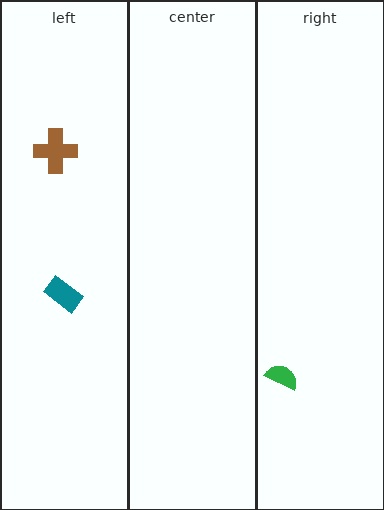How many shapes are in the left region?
2.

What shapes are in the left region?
The teal rectangle, the brown cross.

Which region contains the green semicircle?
The right region.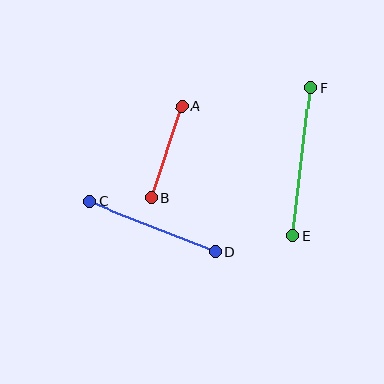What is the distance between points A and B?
The distance is approximately 96 pixels.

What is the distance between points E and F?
The distance is approximately 149 pixels.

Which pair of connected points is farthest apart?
Points E and F are farthest apart.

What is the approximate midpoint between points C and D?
The midpoint is at approximately (152, 227) pixels.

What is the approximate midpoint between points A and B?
The midpoint is at approximately (167, 152) pixels.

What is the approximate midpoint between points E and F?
The midpoint is at approximately (301, 161) pixels.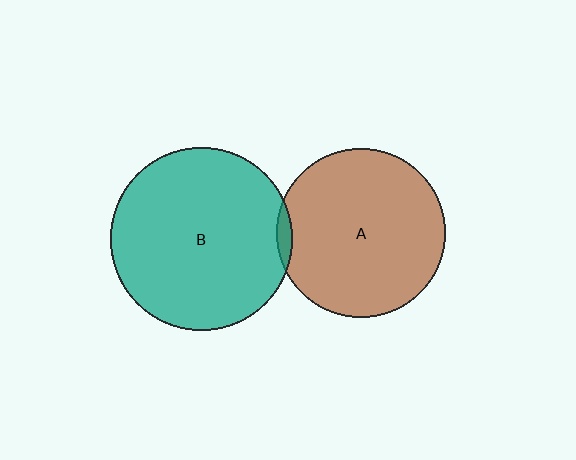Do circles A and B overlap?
Yes.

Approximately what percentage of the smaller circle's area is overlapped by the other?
Approximately 5%.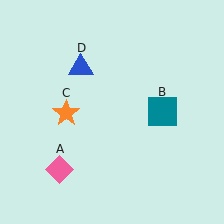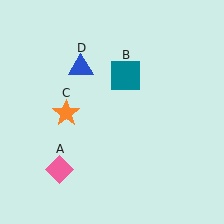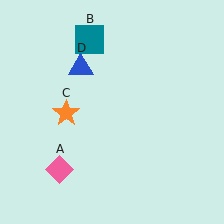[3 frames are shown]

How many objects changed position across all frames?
1 object changed position: teal square (object B).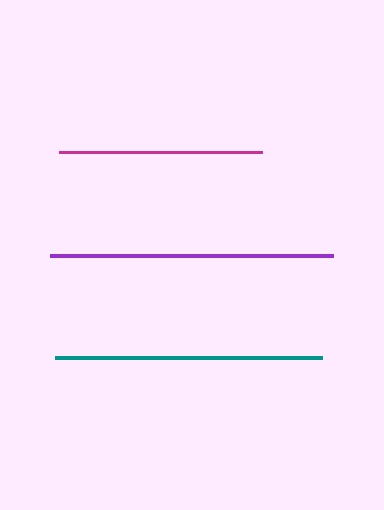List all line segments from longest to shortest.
From longest to shortest: purple, teal, magenta.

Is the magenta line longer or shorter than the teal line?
The teal line is longer than the magenta line.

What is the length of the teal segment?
The teal segment is approximately 268 pixels long.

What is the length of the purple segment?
The purple segment is approximately 283 pixels long.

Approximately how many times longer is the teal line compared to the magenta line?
The teal line is approximately 1.3 times the length of the magenta line.